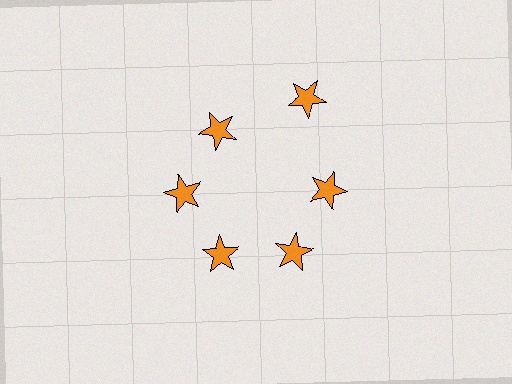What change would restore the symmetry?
The symmetry would be restored by moving it inward, back onto the ring so that all 6 stars sit at equal angles and equal distance from the center.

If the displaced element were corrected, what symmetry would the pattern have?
It would have 6-fold rotational symmetry — the pattern would map onto itself every 60 degrees.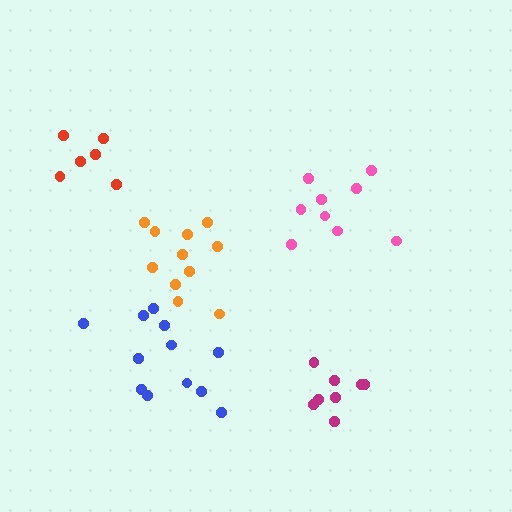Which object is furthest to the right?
The magenta cluster is rightmost.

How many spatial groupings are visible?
There are 5 spatial groupings.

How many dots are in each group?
Group 1: 6 dots, Group 2: 8 dots, Group 3: 11 dots, Group 4: 9 dots, Group 5: 12 dots (46 total).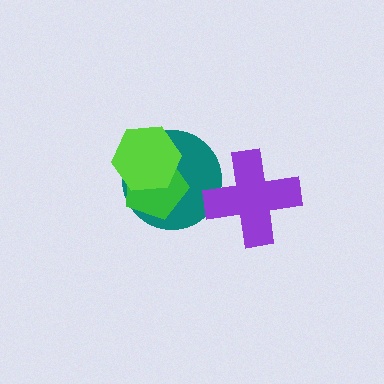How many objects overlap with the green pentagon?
2 objects overlap with the green pentagon.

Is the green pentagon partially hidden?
Yes, it is partially covered by another shape.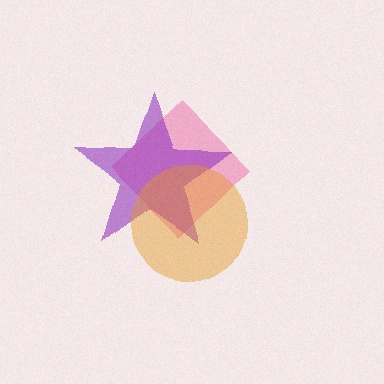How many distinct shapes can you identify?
There are 3 distinct shapes: a pink diamond, a purple star, an orange circle.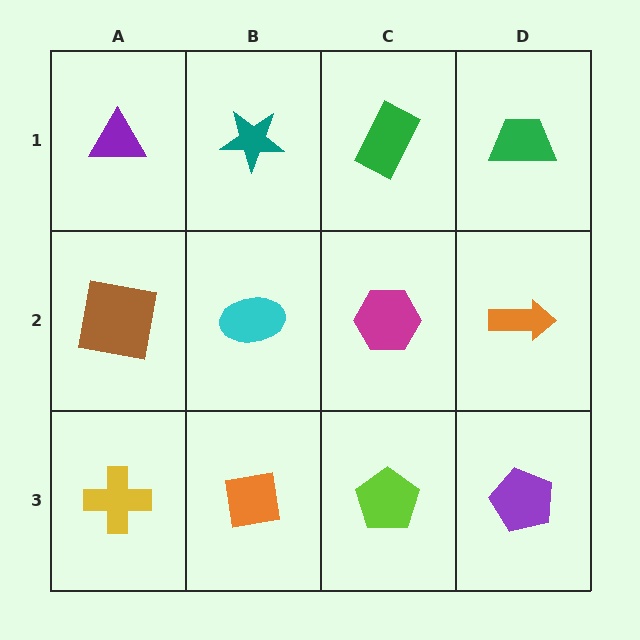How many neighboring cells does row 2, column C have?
4.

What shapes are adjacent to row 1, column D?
An orange arrow (row 2, column D), a green rectangle (row 1, column C).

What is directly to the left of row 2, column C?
A cyan ellipse.